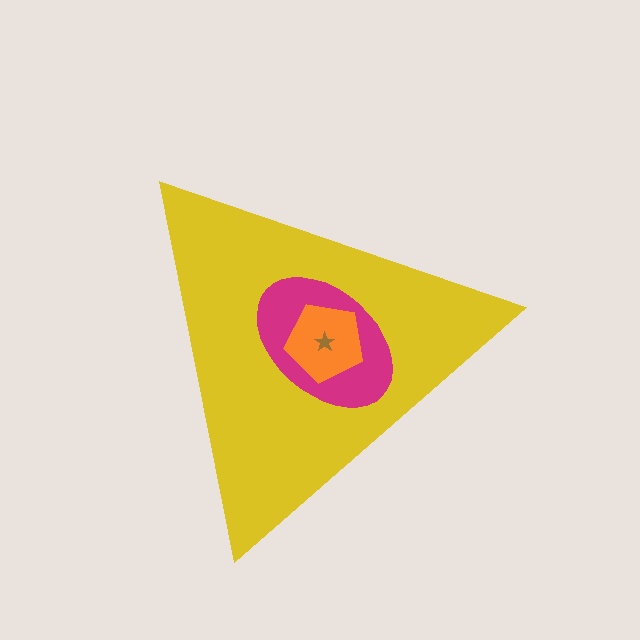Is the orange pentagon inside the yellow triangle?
Yes.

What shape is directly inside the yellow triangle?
The magenta ellipse.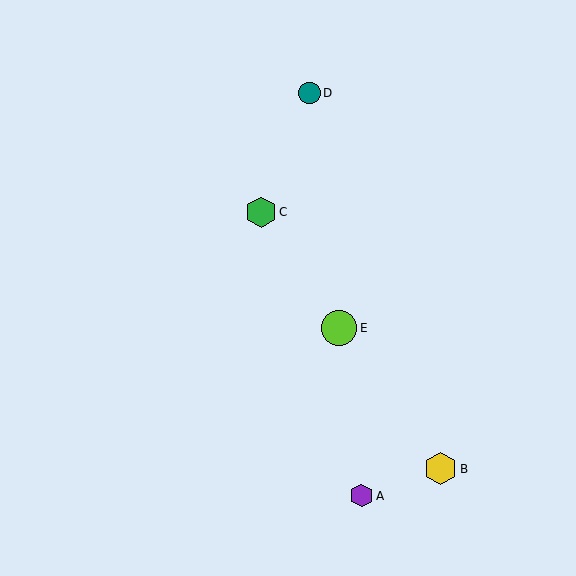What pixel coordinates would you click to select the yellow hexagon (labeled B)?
Click at (441, 469) to select the yellow hexagon B.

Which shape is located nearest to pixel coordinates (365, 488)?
The purple hexagon (labeled A) at (362, 496) is nearest to that location.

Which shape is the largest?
The lime circle (labeled E) is the largest.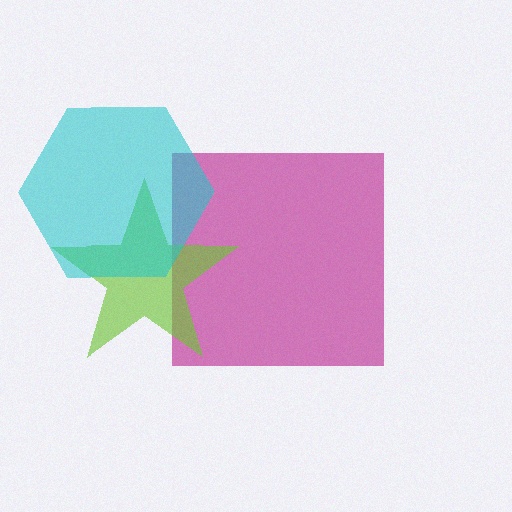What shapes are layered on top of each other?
The layered shapes are: a magenta square, a lime star, a cyan hexagon.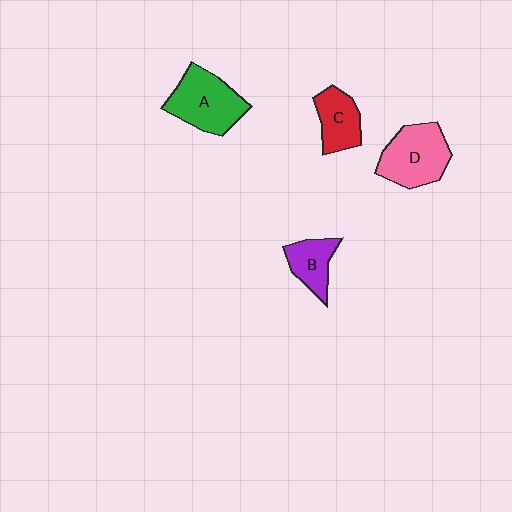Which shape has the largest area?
Shape A (green).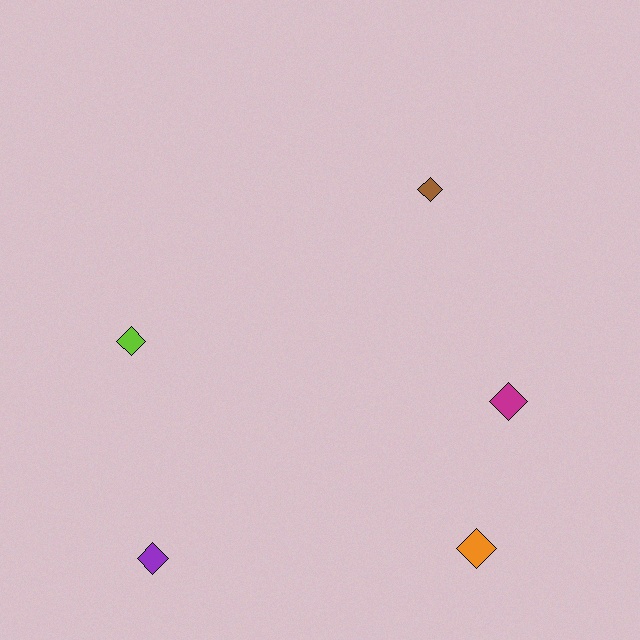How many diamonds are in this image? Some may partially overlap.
There are 5 diamonds.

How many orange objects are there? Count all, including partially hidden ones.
There is 1 orange object.